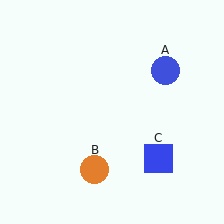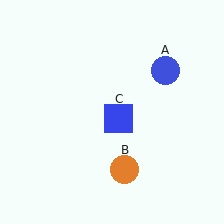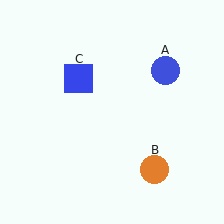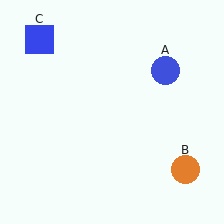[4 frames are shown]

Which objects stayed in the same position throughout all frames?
Blue circle (object A) remained stationary.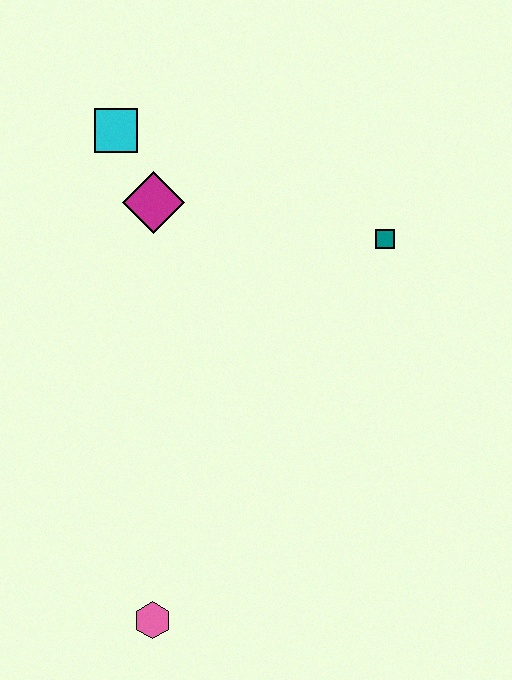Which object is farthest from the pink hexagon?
The cyan square is farthest from the pink hexagon.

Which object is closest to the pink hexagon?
The magenta diamond is closest to the pink hexagon.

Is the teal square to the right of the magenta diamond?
Yes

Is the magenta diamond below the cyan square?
Yes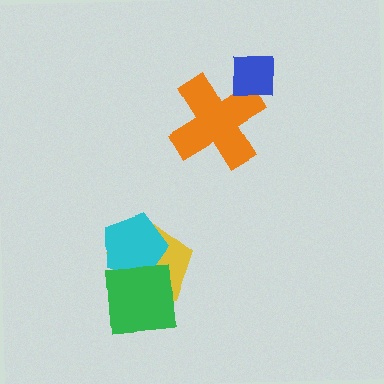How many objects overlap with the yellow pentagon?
2 objects overlap with the yellow pentagon.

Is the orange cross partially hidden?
Yes, it is partially covered by another shape.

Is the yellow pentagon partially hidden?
Yes, it is partially covered by another shape.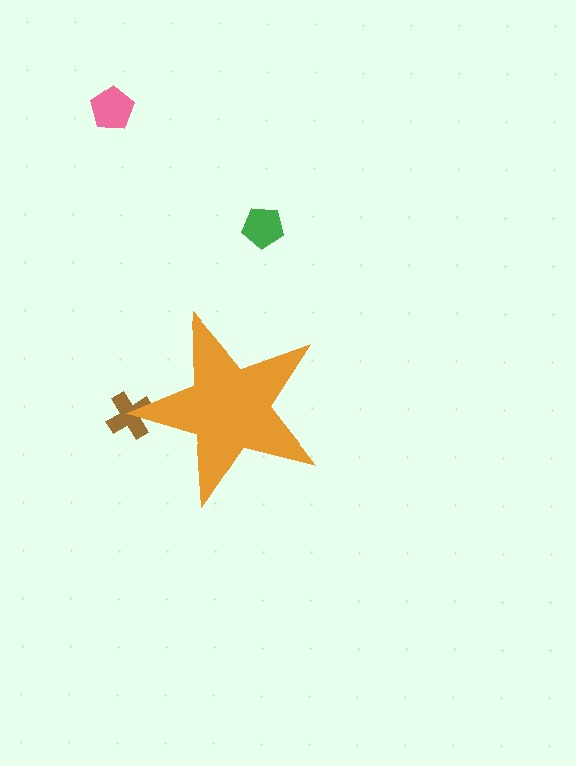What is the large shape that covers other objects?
An orange star.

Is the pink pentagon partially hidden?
No, the pink pentagon is fully visible.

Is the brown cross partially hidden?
Yes, the brown cross is partially hidden behind the orange star.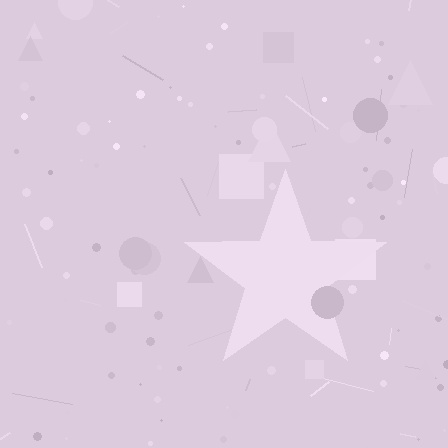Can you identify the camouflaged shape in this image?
The camouflaged shape is a star.